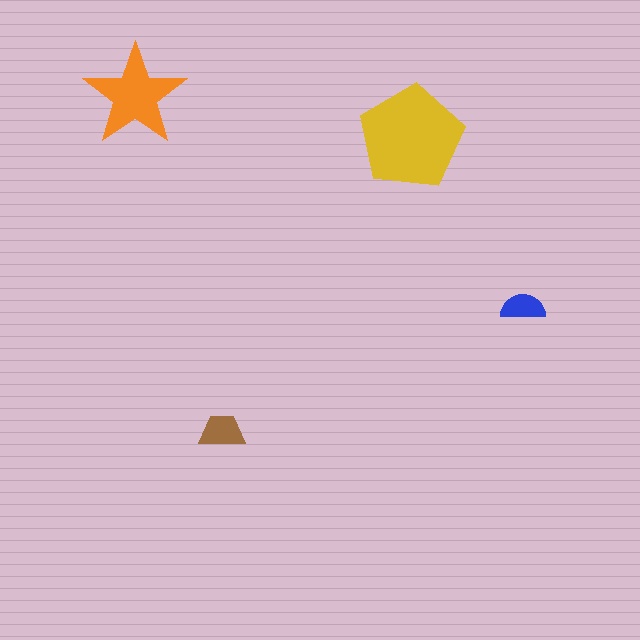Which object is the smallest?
The blue semicircle.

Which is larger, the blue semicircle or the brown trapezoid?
The brown trapezoid.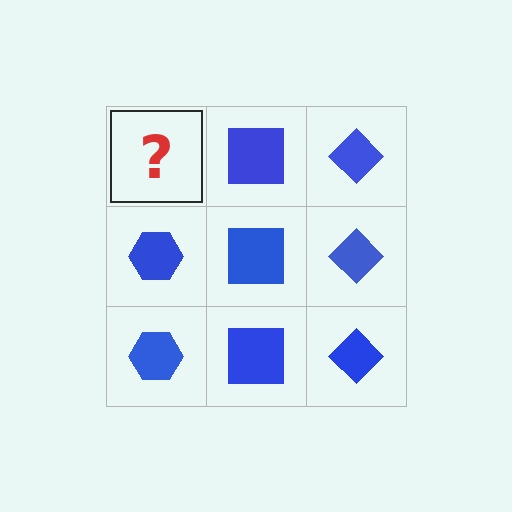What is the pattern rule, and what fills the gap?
The rule is that each column has a consistent shape. The gap should be filled with a blue hexagon.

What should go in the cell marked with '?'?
The missing cell should contain a blue hexagon.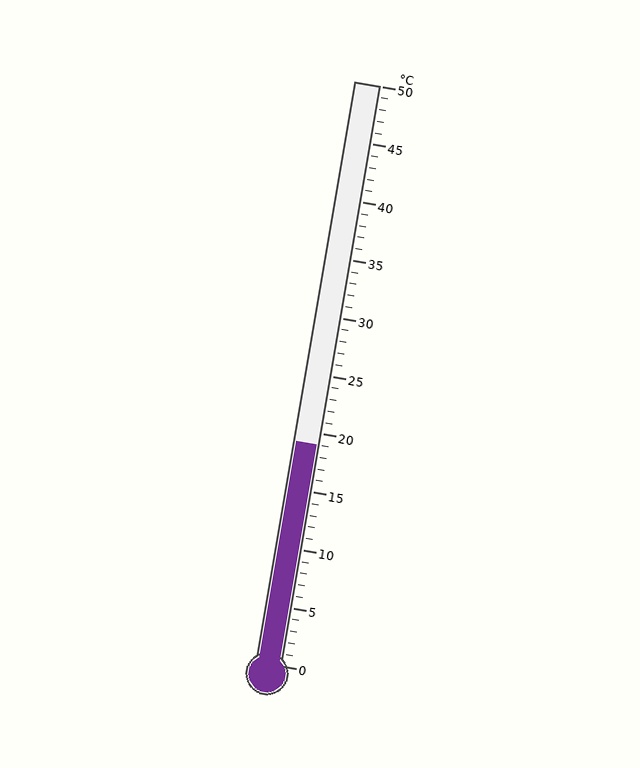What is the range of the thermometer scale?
The thermometer scale ranges from 0°C to 50°C.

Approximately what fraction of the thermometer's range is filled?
The thermometer is filled to approximately 40% of its range.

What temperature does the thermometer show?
The thermometer shows approximately 19°C.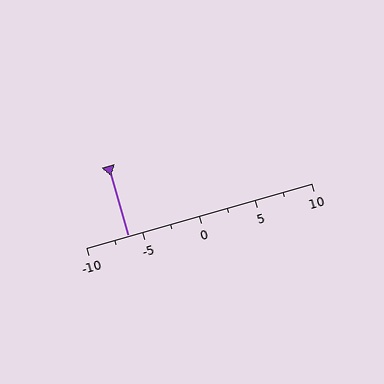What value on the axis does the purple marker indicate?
The marker indicates approximately -6.2.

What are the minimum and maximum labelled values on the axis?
The axis runs from -10 to 10.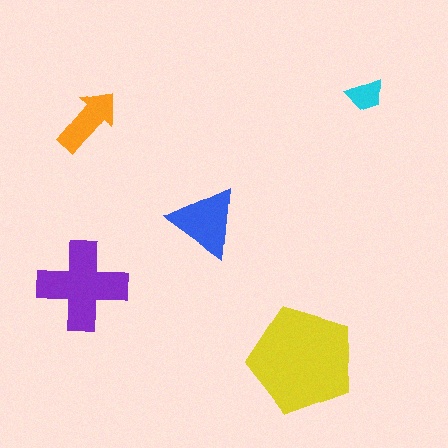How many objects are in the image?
There are 5 objects in the image.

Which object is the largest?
The yellow pentagon.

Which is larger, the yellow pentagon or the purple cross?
The yellow pentagon.